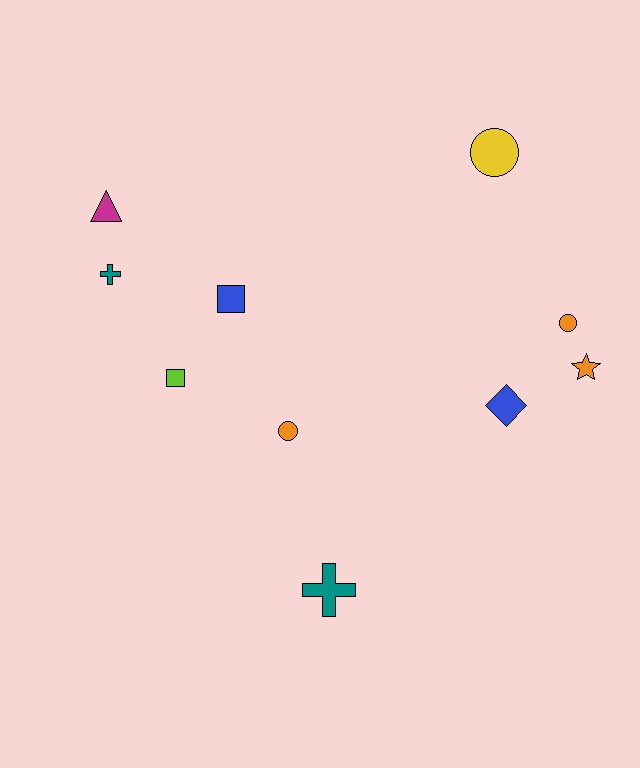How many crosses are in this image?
There are 2 crosses.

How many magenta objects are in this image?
There is 1 magenta object.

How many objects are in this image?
There are 10 objects.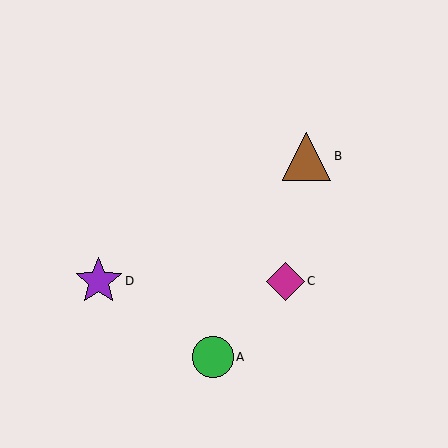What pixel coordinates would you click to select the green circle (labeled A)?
Click at (213, 357) to select the green circle A.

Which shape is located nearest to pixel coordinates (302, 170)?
The brown triangle (labeled B) at (307, 156) is nearest to that location.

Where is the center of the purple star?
The center of the purple star is at (99, 281).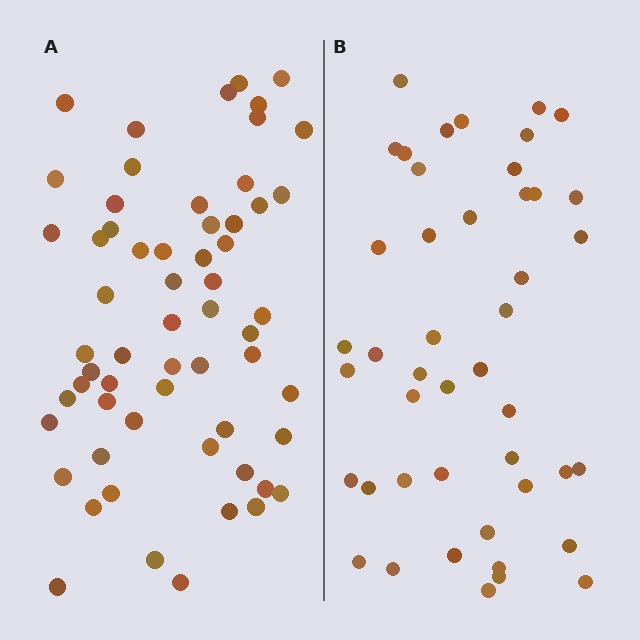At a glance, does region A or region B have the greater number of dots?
Region A (the left region) has more dots.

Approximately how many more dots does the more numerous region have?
Region A has approximately 15 more dots than region B.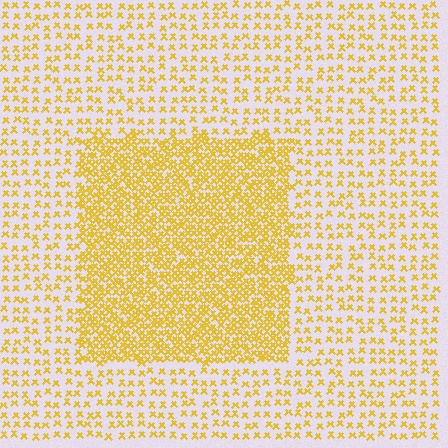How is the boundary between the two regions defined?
The boundary is defined by a change in element density (approximately 2.5x ratio). All elements are the same color, size, and shape.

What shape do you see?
I see a rectangle.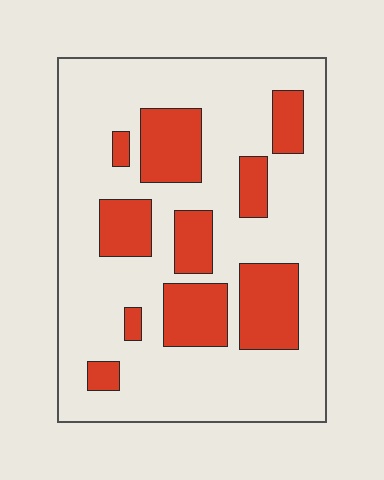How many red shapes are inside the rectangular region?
10.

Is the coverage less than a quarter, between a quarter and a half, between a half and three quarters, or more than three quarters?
Between a quarter and a half.